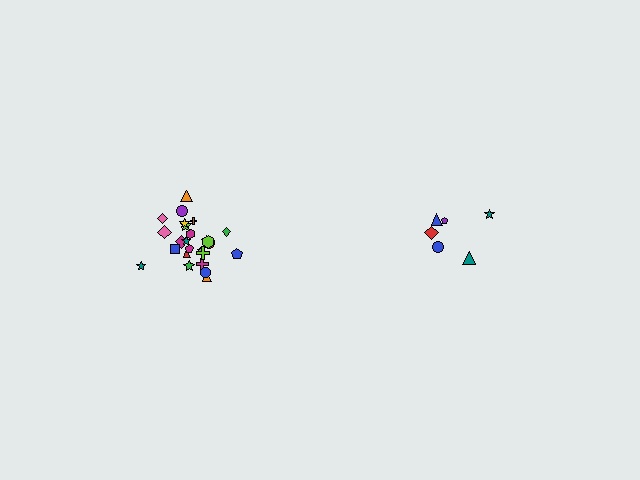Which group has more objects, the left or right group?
The left group.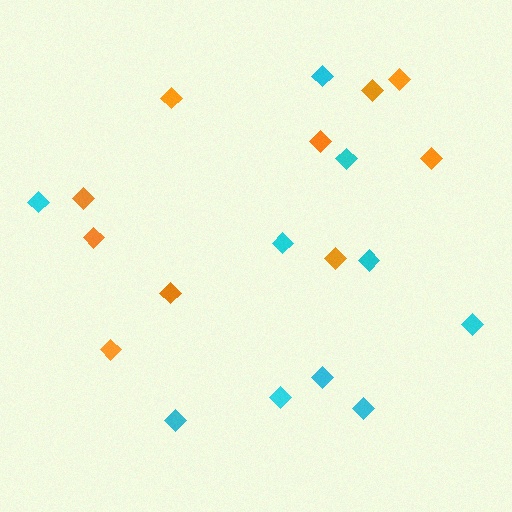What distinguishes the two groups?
There are 2 groups: one group of cyan diamonds (10) and one group of orange diamonds (10).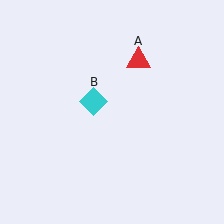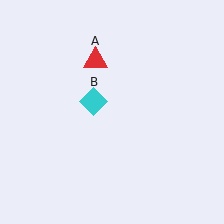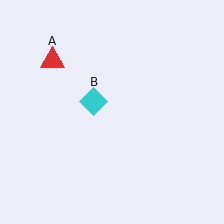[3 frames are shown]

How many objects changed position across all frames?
1 object changed position: red triangle (object A).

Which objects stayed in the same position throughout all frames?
Cyan diamond (object B) remained stationary.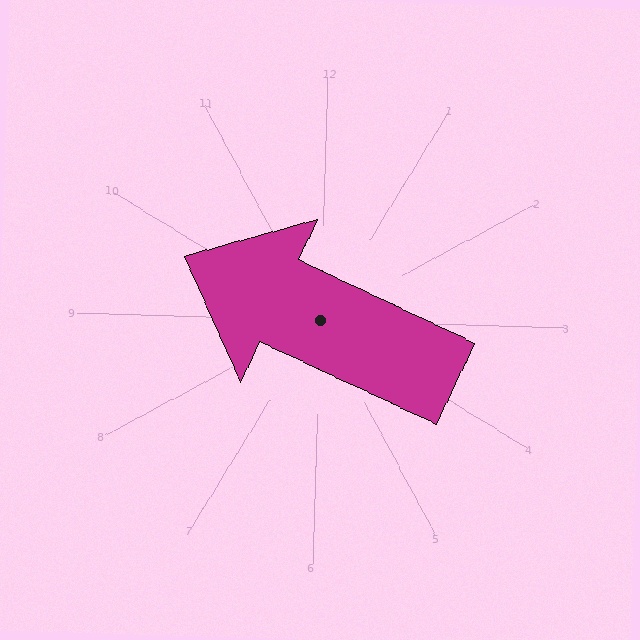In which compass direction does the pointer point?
Northwest.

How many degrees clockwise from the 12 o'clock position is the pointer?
Approximately 293 degrees.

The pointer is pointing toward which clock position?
Roughly 10 o'clock.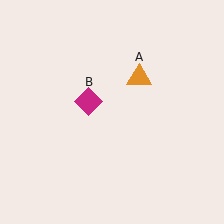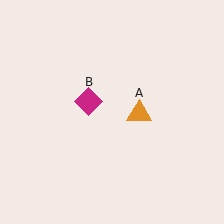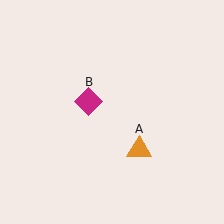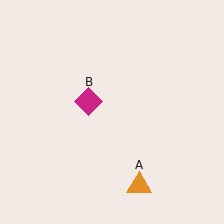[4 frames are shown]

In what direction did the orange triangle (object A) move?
The orange triangle (object A) moved down.